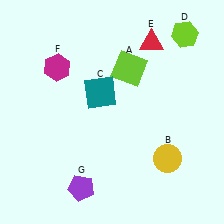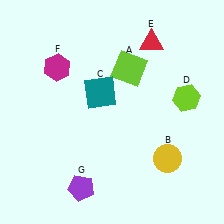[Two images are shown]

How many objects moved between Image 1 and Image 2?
1 object moved between the two images.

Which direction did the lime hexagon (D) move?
The lime hexagon (D) moved down.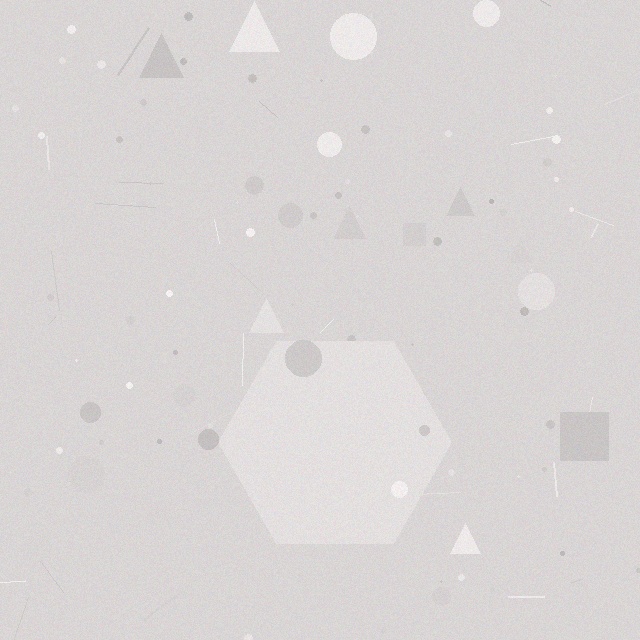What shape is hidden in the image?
A hexagon is hidden in the image.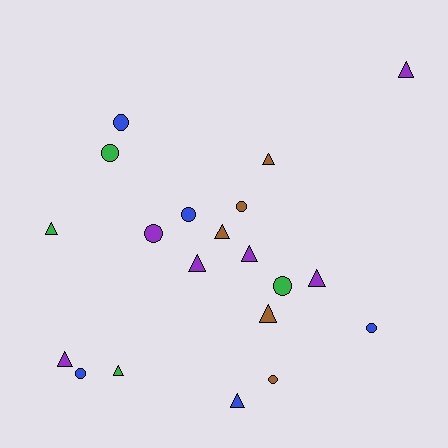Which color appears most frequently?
Purple, with 6 objects.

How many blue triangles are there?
There is 1 blue triangle.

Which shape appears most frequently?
Triangle, with 11 objects.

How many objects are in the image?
There are 20 objects.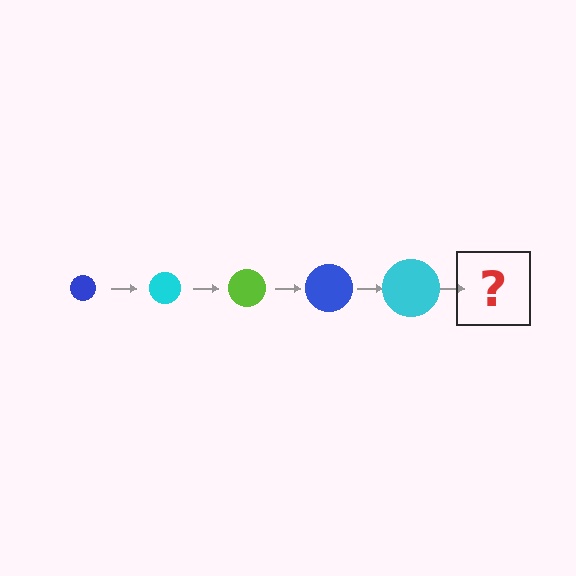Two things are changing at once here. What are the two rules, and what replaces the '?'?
The two rules are that the circle grows larger each step and the color cycles through blue, cyan, and lime. The '?' should be a lime circle, larger than the previous one.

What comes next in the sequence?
The next element should be a lime circle, larger than the previous one.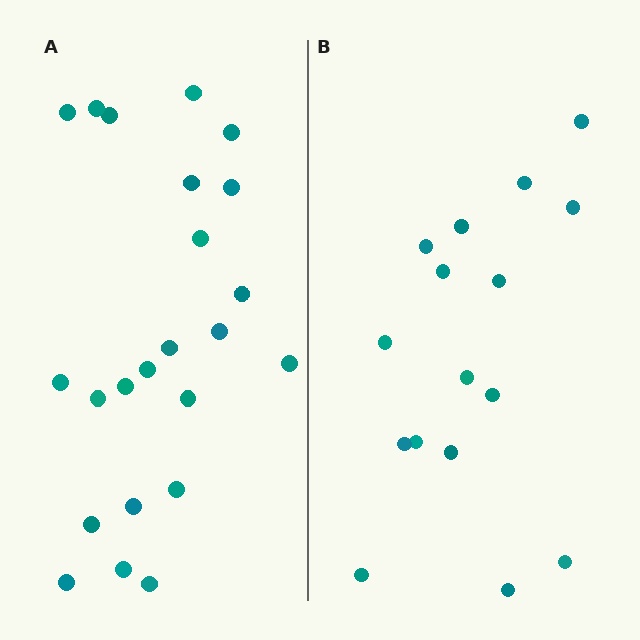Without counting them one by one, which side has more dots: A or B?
Region A (the left region) has more dots.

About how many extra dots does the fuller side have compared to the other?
Region A has roughly 8 or so more dots than region B.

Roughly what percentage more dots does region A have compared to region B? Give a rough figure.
About 45% more.